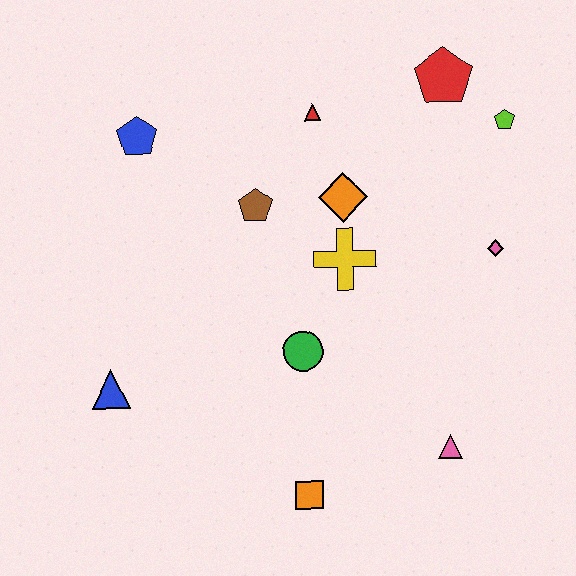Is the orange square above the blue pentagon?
No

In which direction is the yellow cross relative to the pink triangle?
The yellow cross is above the pink triangle.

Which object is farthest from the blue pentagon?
The pink triangle is farthest from the blue pentagon.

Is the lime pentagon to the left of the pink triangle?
No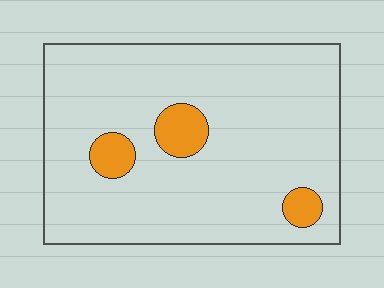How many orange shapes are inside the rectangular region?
3.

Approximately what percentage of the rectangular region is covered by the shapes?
Approximately 10%.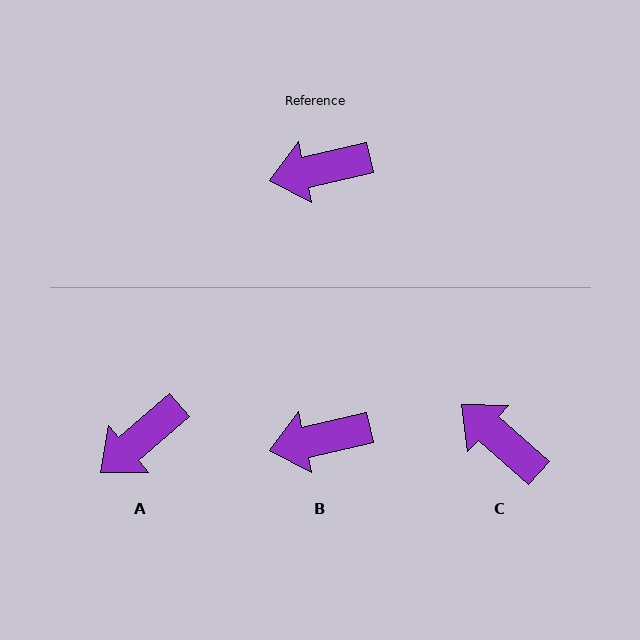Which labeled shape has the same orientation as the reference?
B.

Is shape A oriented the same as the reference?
No, it is off by about 28 degrees.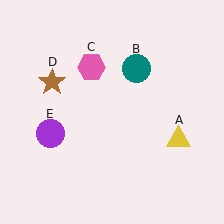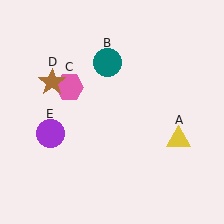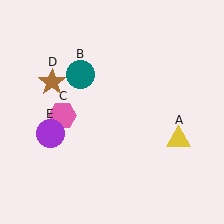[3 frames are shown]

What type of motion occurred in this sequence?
The teal circle (object B), pink hexagon (object C) rotated counterclockwise around the center of the scene.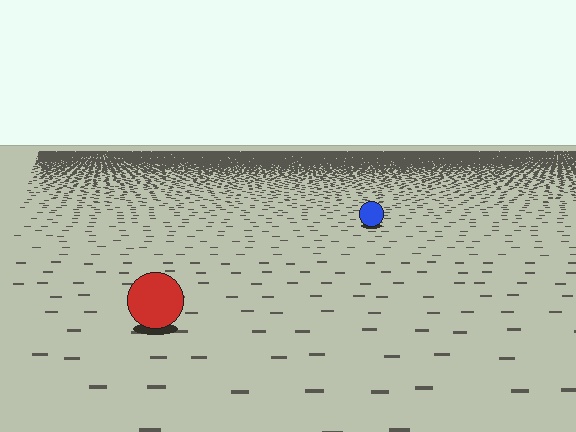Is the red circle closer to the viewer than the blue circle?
Yes. The red circle is closer — you can tell from the texture gradient: the ground texture is coarser near it.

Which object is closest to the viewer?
The red circle is closest. The texture marks near it are larger and more spread out.